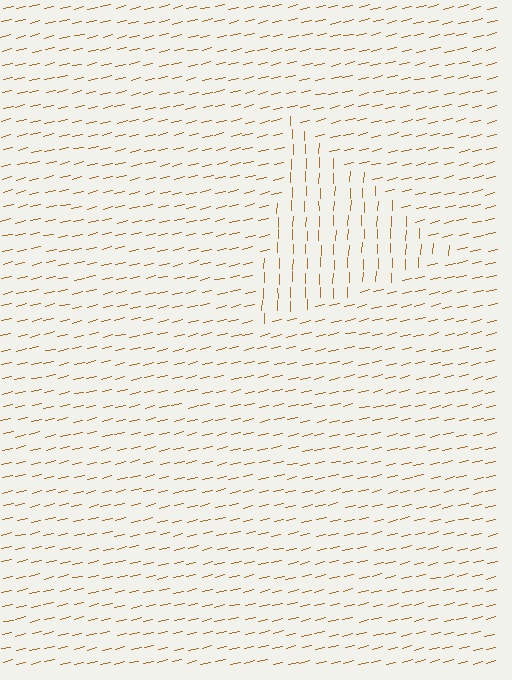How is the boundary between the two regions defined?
The boundary is defined purely by a change in line orientation (approximately 75 degrees difference). All lines are the same color and thickness.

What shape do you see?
I see a triangle.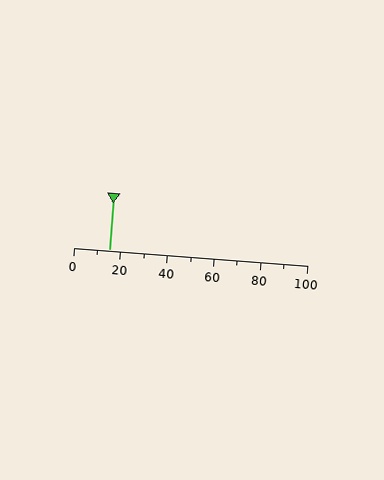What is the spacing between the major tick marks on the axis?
The major ticks are spaced 20 apart.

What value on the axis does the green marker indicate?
The marker indicates approximately 15.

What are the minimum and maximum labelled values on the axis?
The axis runs from 0 to 100.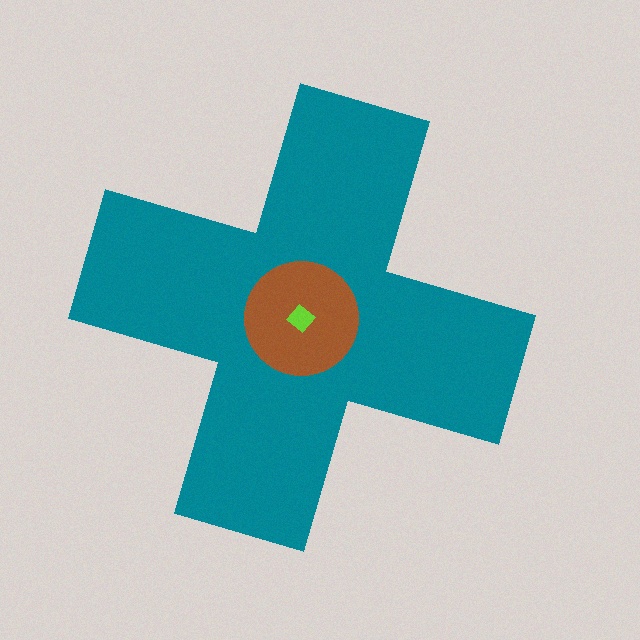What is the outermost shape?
The teal cross.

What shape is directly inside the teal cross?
The brown circle.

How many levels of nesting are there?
3.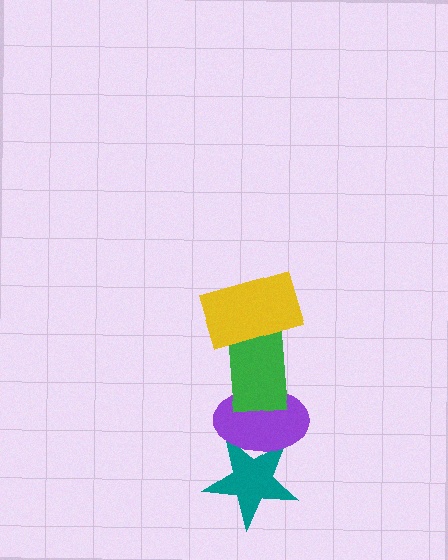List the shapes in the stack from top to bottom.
From top to bottom: the yellow rectangle, the green rectangle, the purple ellipse, the teal star.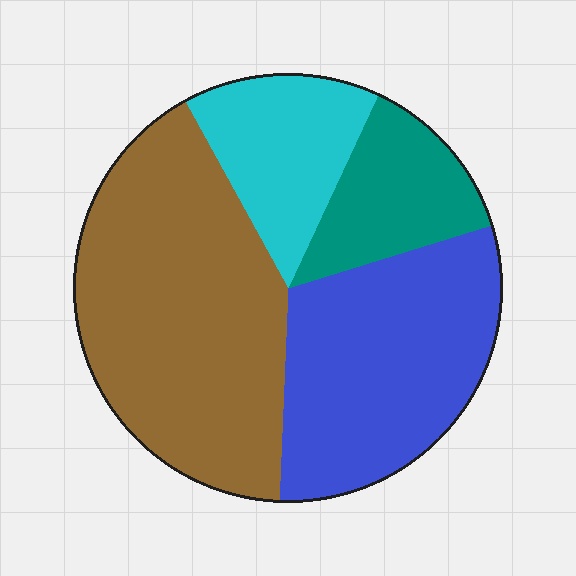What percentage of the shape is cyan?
Cyan takes up less than a quarter of the shape.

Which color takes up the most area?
Brown, at roughly 40%.